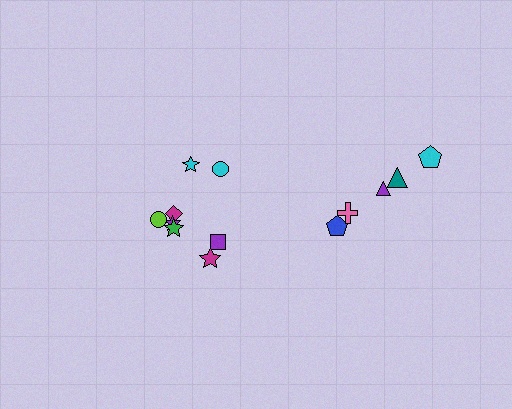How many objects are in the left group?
There are 8 objects.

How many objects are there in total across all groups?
There are 13 objects.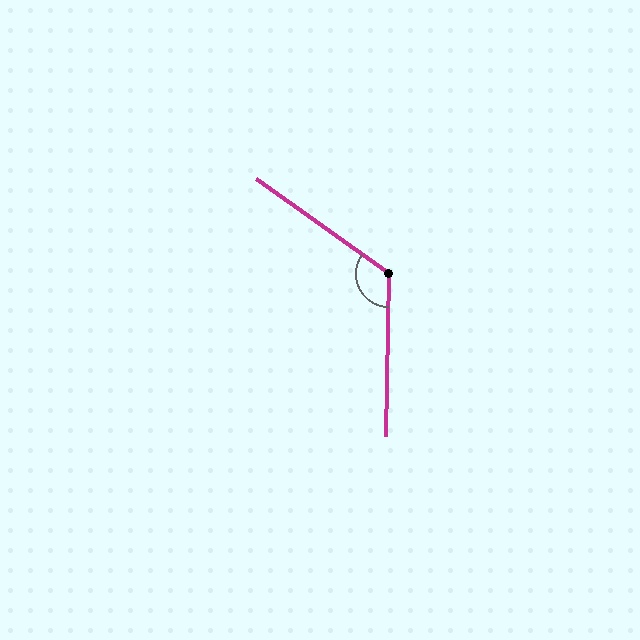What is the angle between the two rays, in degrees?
Approximately 124 degrees.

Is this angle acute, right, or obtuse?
It is obtuse.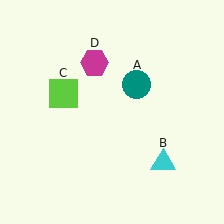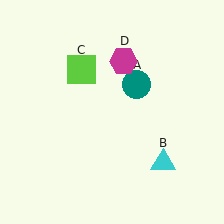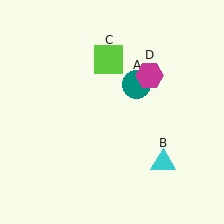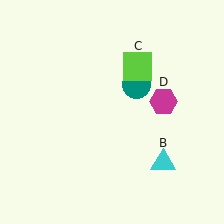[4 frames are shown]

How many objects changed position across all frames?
2 objects changed position: lime square (object C), magenta hexagon (object D).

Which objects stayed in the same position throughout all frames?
Teal circle (object A) and cyan triangle (object B) remained stationary.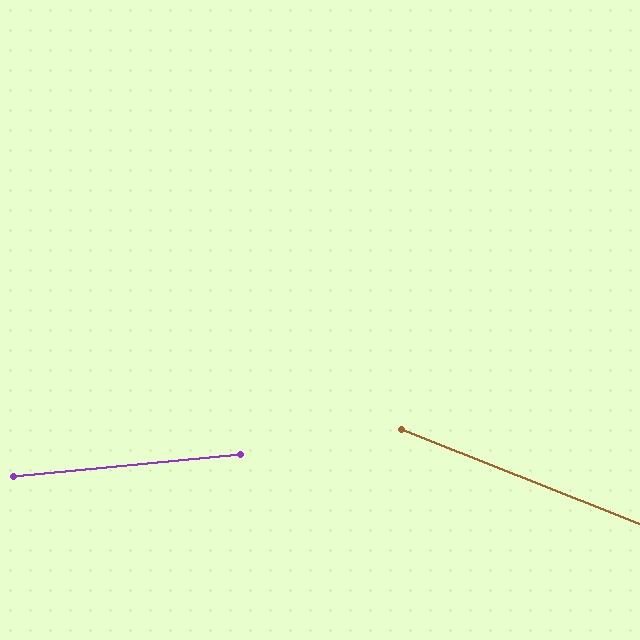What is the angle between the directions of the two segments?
Approximately 27 degrees.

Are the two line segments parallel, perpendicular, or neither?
Neither parallel nor perpendicular — they differ by about 27°.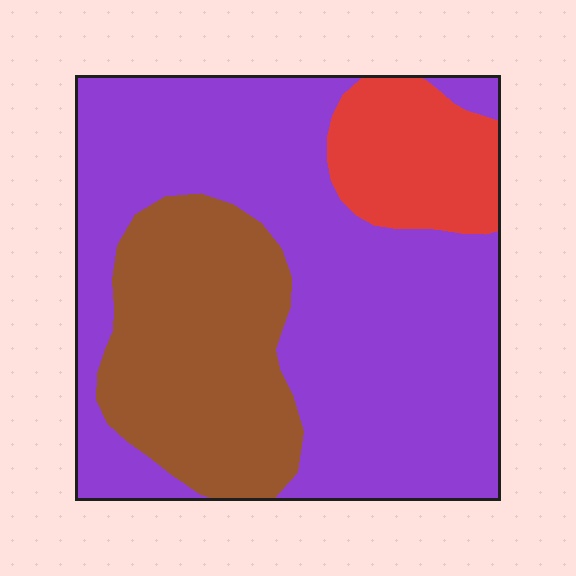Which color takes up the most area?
Purple, at roughly 60%.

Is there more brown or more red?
Brown.